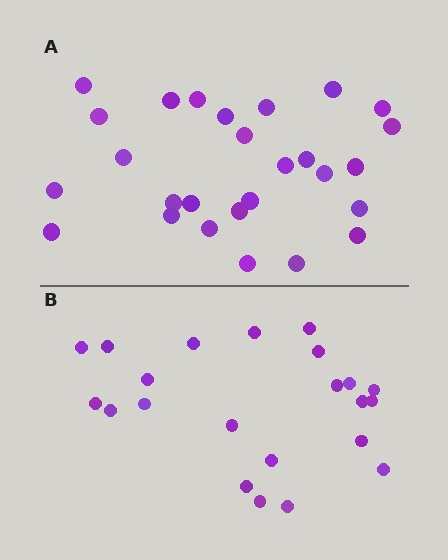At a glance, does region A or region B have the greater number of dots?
Region A (the top region) has more dots.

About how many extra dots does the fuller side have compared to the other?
Region A has about 5 more dots than region B.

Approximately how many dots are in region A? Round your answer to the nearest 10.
About 30 dots. (The exact count is 27, which rounds to 30.)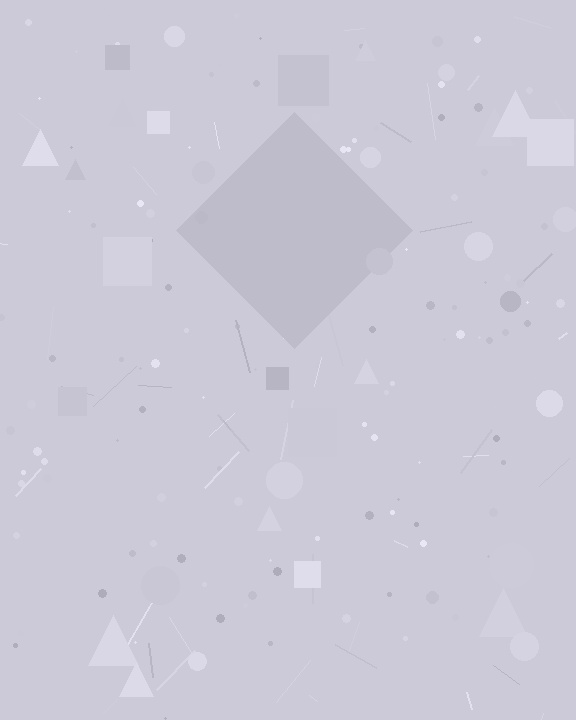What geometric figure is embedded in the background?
A diamond is embedded in the background.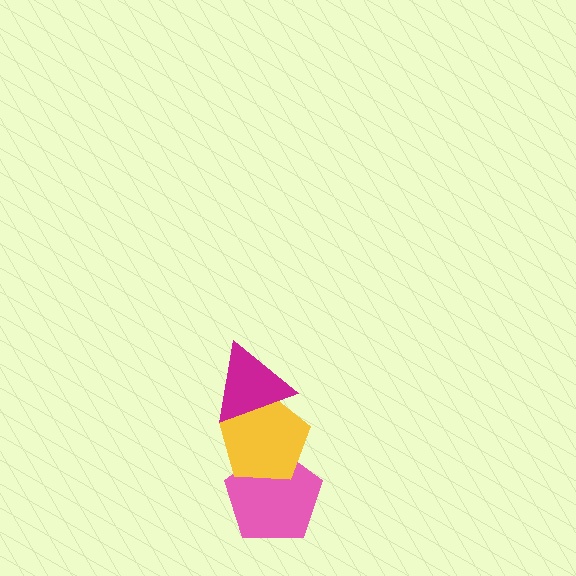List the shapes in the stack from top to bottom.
From top to bottom: the magenta triangle, the yellow pentagon, the pink pentagon.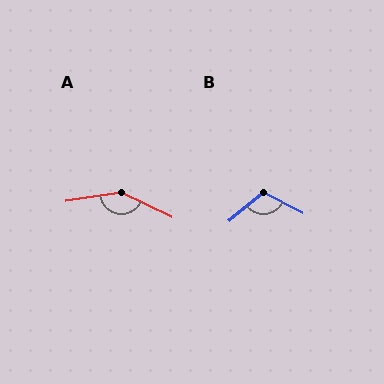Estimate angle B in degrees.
Approximately 112 degrees.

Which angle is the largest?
A, at approximately 145 degrees.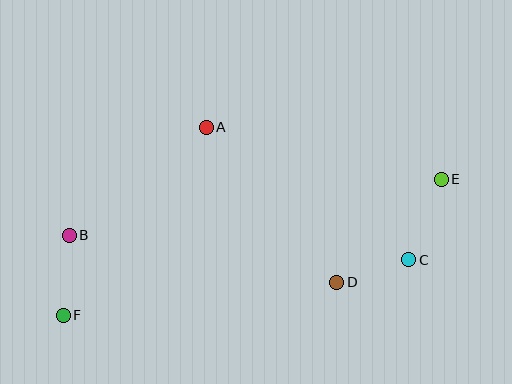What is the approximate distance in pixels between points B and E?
The distance between B and E is approximately 376 pixels.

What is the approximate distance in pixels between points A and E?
The distance between A and E is approximately 241 pixels.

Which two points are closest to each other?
Points C and D are closest to each other.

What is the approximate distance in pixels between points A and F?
The distance between A and F is approximately 236 pixels.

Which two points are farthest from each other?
Points E and F are farthest from each other.